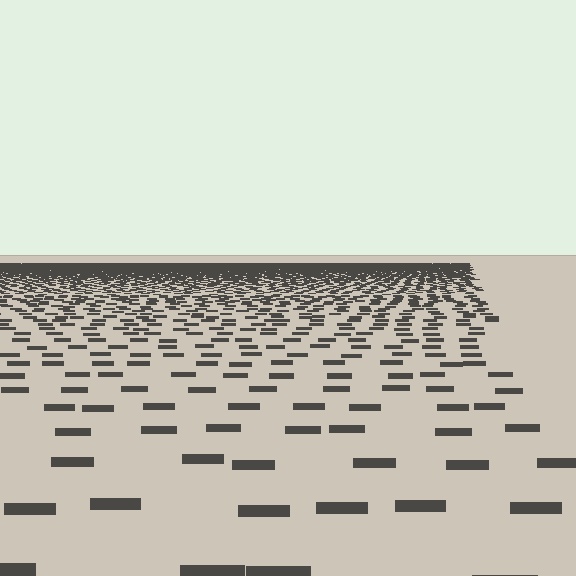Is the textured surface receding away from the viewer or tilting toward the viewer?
The surface is receding away from the viewer. Texture elements get smaller and denser toward the top.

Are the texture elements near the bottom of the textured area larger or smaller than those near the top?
Larger. Near the bottom, elements are closer to the viewer and appear at a bigger on-screen size.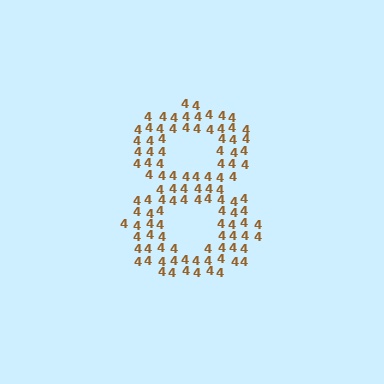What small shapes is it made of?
It is made of small digit 4's.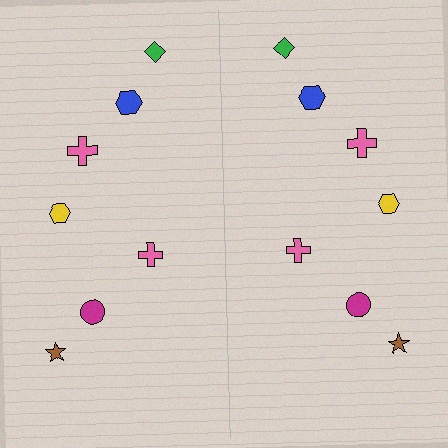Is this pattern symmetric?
Yes, this pattern has bilateral (reflection) symmetry.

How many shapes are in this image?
There are 14 shapes in this image.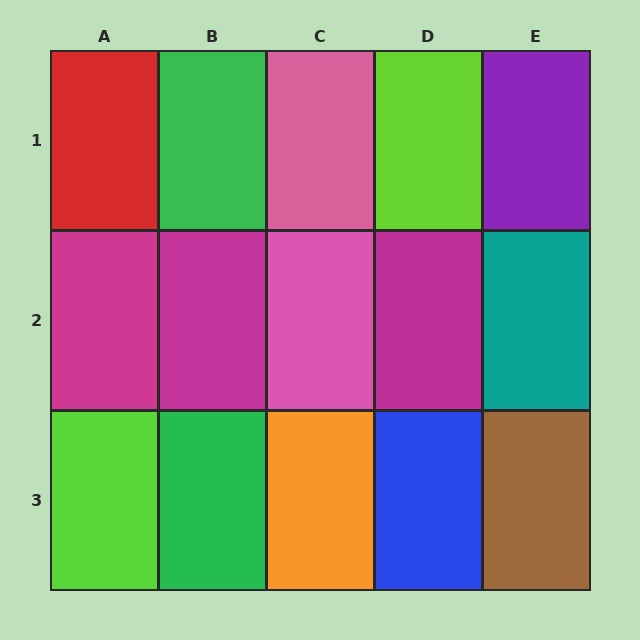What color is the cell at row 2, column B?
Magenta.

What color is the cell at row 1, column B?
Green.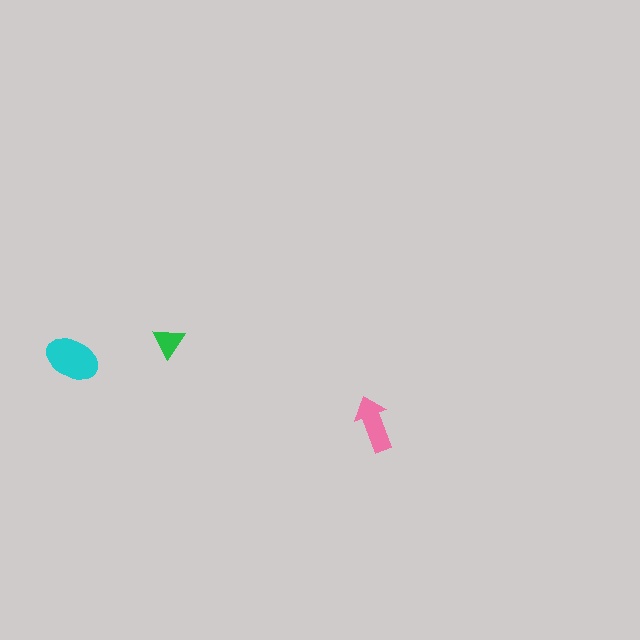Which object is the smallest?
The green triangle.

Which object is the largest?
The cyan ellipse.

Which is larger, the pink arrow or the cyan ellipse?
The cyan ellipse.